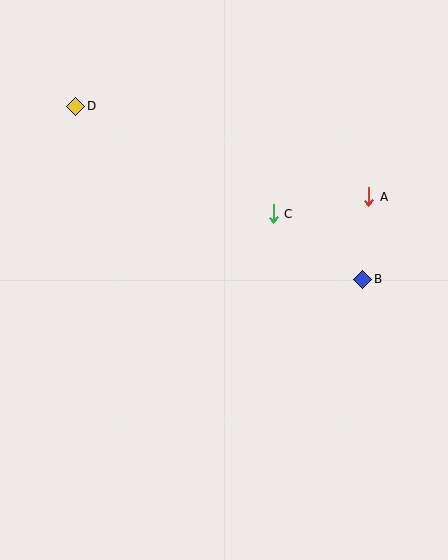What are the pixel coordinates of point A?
Point A is at (369, 197).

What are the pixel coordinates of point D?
Point D is at (76, 106).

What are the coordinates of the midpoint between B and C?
The midpoint between B and C is at (318, 247).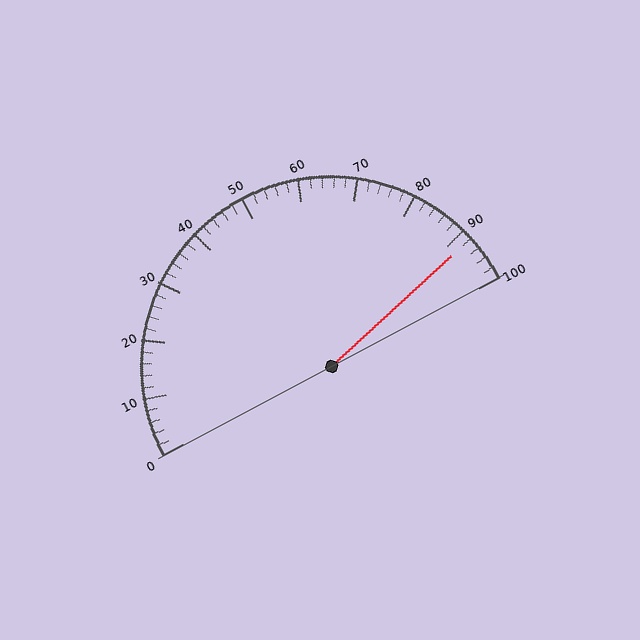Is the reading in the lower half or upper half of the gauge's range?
The reading is in the upper half of the range (0 to 100).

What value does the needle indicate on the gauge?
The needle indicates approximately 92.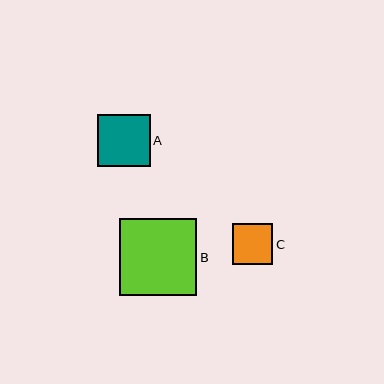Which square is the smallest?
Square C is the smallest with a size of approximately 40 pixels.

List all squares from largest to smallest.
From largest to smallest: B, A, C.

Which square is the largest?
Square B is the largest with a size of approximately 77 pixels.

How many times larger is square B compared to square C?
Square B is approximately 1.9 times the size of square C.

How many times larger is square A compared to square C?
Square A is approximately 1.3 times the size of square C.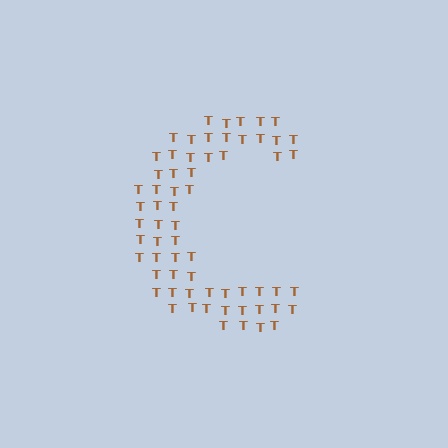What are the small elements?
The small elements are letter T's.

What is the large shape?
The large shape is the letter C.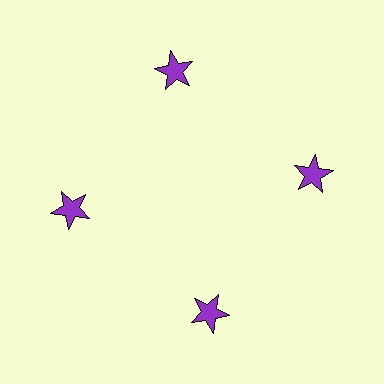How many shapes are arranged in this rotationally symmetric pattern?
There are 4 shapes, arranged in 4 groups of 1.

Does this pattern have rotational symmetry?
Yes, this pattern has 4-fold rotational symmetry. It looks the same after rotating 90 degrees around the center.